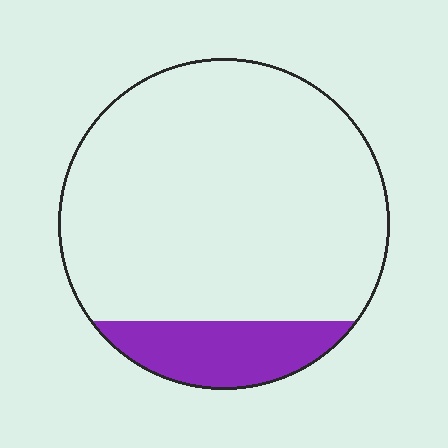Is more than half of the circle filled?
No.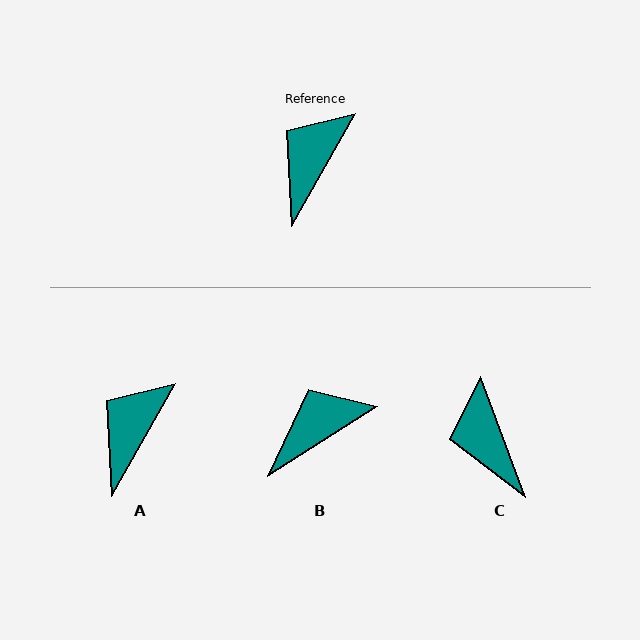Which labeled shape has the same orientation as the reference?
A.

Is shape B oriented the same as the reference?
No, it is off by about 28 degrees.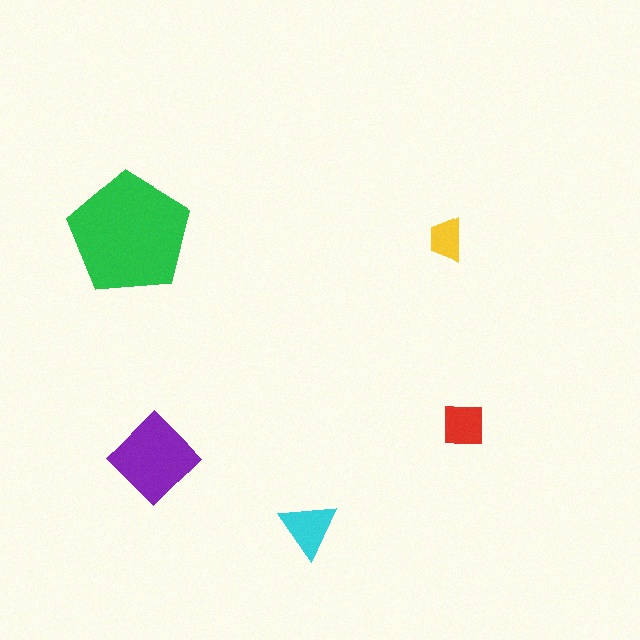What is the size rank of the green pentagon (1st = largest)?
1st.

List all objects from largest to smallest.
The green pentagon, the purple diamond, the cyan triangle, the red square, the yellow trapezoid.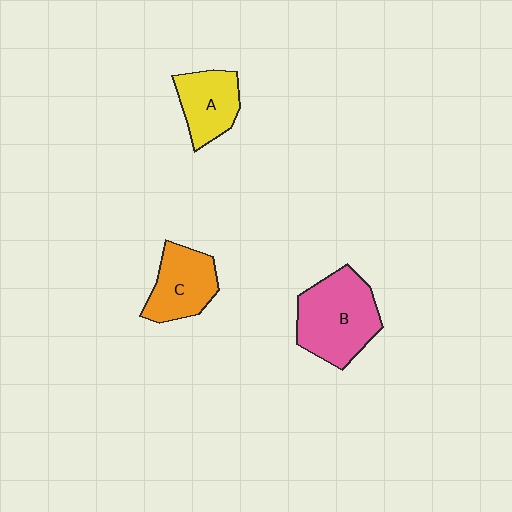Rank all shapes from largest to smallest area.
From largest to smallest: B (pink), C (orange), A (yellow).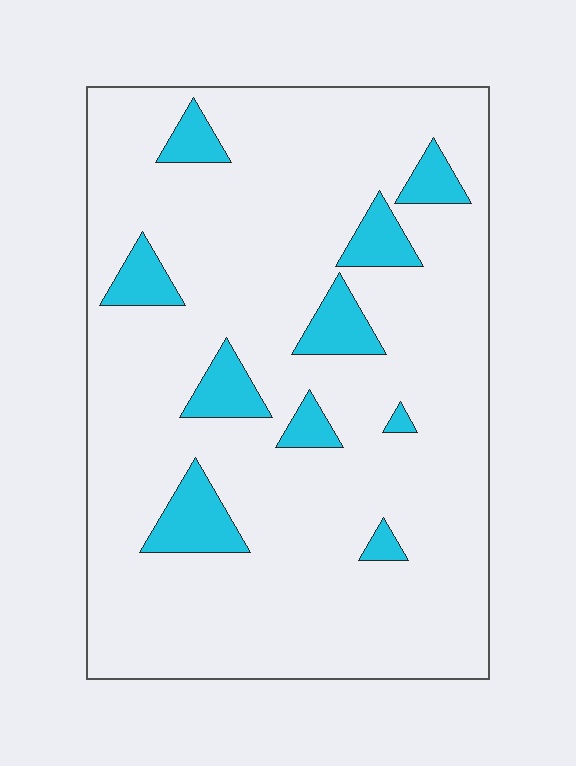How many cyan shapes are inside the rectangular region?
10.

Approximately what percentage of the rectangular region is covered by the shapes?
Approximately 10%.